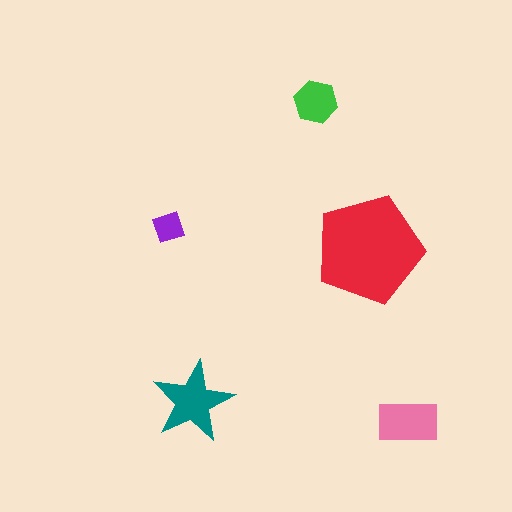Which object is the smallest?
The purple diamond.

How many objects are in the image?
There are 5 objects in the image.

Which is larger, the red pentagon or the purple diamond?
The red pentagon.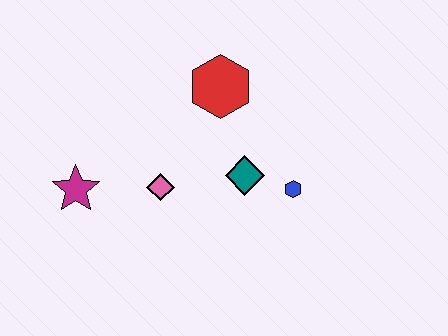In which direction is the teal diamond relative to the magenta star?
The teal diamond is to the right of the magenta star.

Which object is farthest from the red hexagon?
The magenta star is farthest from the red hexagon.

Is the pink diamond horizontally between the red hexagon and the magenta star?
Yes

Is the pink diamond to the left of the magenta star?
No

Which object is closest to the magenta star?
The pink diamond is closest to the magenta star.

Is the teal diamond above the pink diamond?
Yes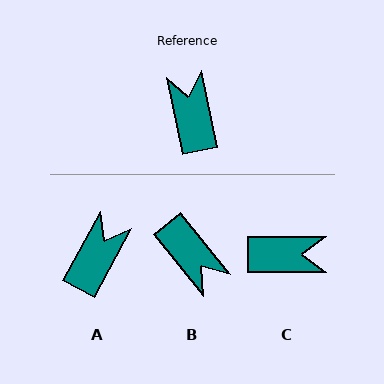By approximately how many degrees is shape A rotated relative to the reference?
Approximately 40 degrees clockwise.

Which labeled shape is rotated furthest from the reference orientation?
B, about 152 degrees away.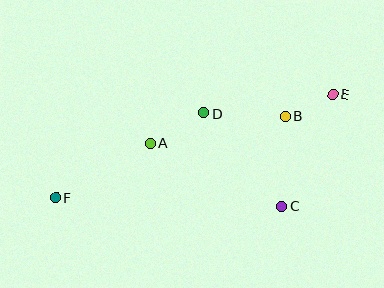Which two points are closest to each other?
Points B and E are closest to each other.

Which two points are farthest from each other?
Points E and F are farthest from each other.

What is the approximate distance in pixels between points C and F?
The distance between C and F is approximately 226 pixels.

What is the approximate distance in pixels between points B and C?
The distance between B and C is approximately 90 pixels.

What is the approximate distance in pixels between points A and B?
The distance between A and B is approximately 137 pixels.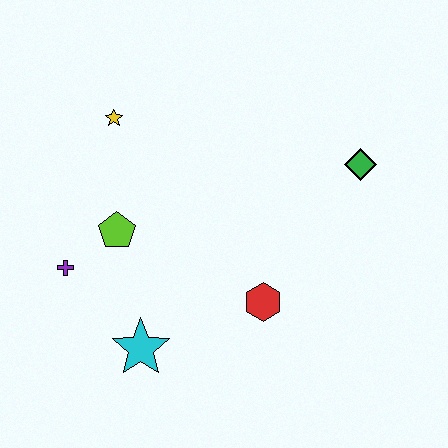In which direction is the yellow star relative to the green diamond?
The yellow star is to the left of the green diamond.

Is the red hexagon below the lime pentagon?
Yes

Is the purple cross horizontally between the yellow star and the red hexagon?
No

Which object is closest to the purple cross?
The lime pentagon is closest to the purple cross.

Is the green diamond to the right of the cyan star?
Yes